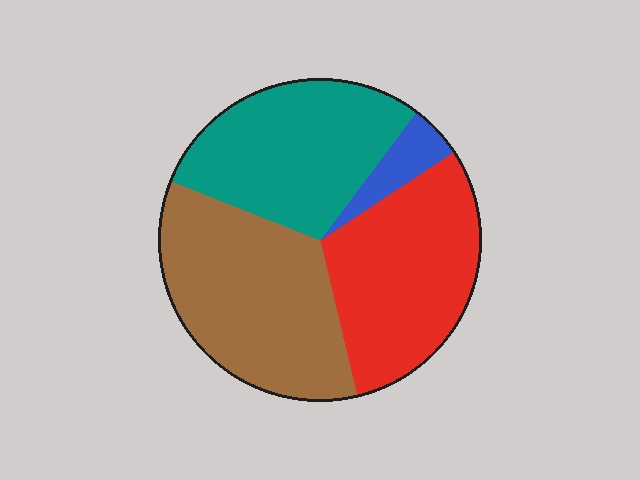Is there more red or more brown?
Brown.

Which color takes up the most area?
Brown, at roughly 35%.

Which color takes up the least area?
Blue, at roughly 5%.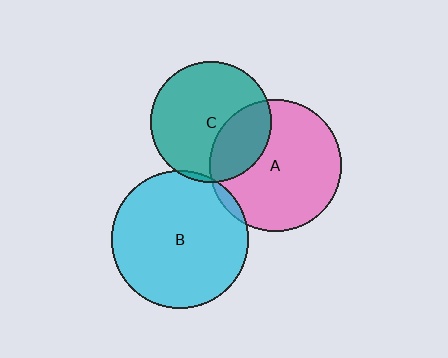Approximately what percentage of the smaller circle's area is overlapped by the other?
Approximately 5%.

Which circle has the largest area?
Circle B (cyan).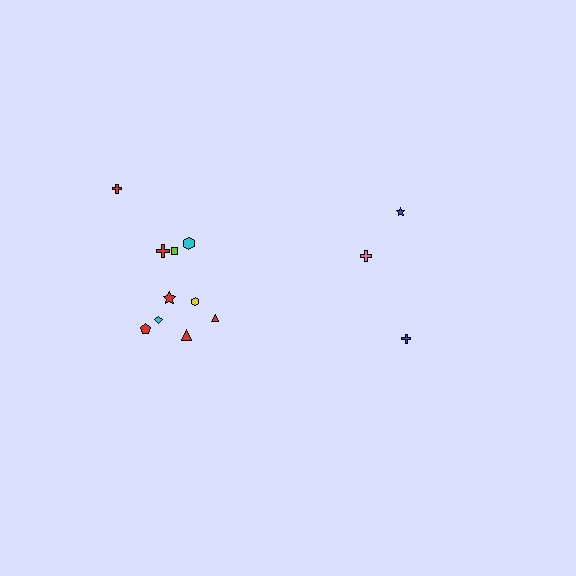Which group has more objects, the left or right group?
The left group.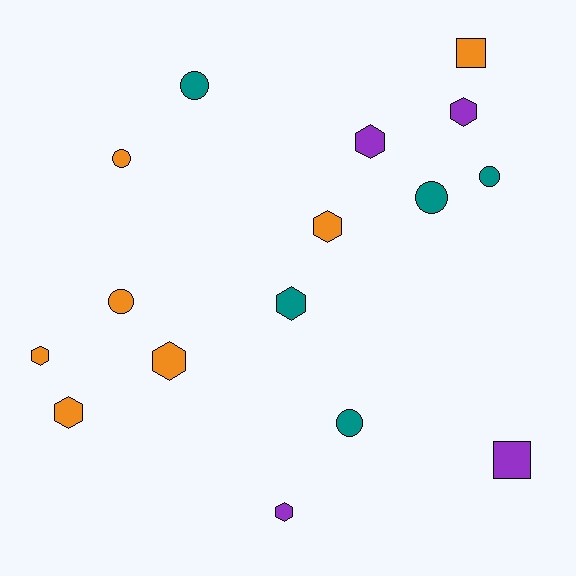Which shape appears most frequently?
Hexagon, with 8 objects.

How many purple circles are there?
There are no purple circles.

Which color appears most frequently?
Orange, with 7 objects.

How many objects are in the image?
There are 16 objects.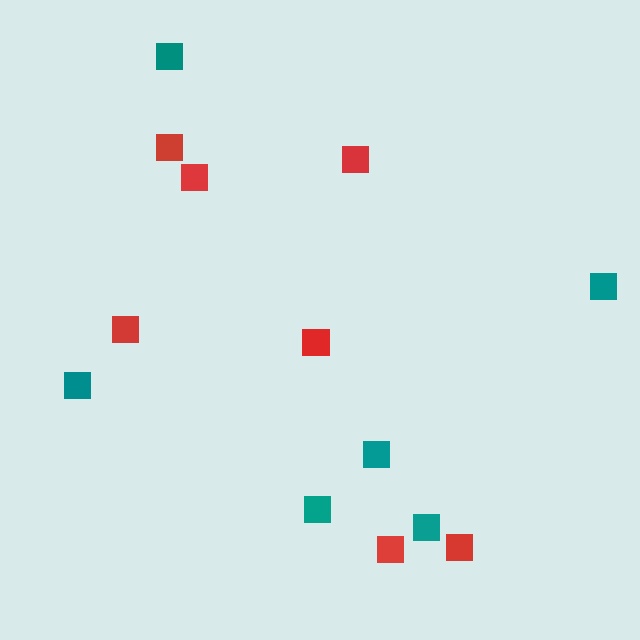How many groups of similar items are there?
There are 2 groups: one group of teal squares (6) and one group of red squares (7).